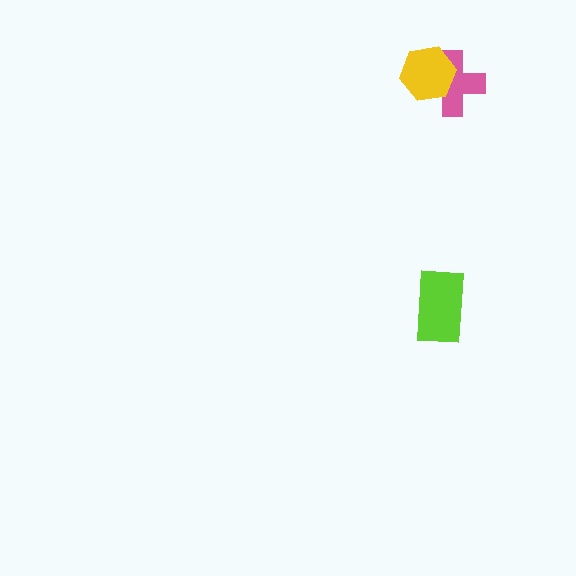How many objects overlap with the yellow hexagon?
1 object overlaps with the yellow hexagon.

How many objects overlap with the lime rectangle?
0 objects overlap with the lime rectangle.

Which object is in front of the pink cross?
The yellow hexagon is in front of the pink cross.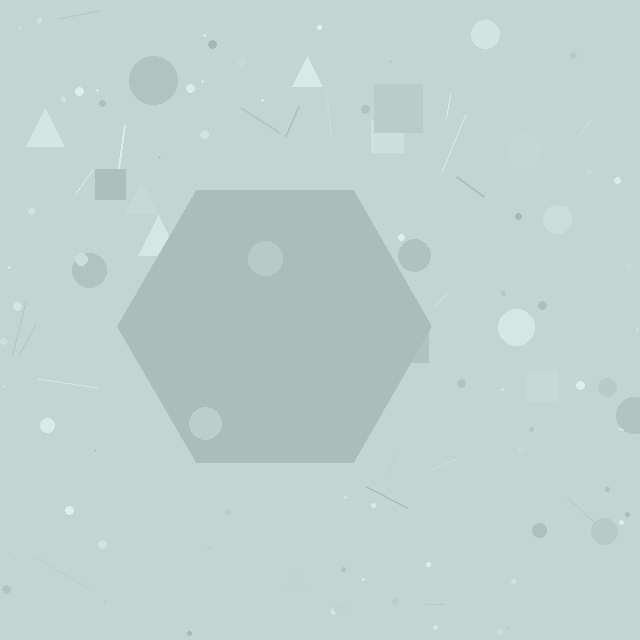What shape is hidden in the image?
A hexagon is hidden in the image.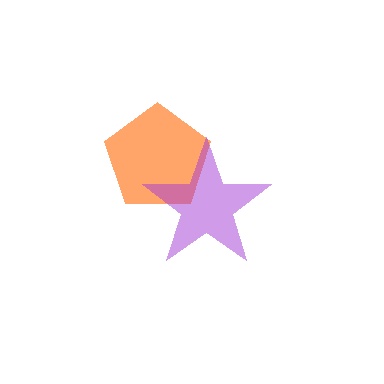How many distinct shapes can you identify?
There are 2 distinct shapes: an orange pentagon, a purple star.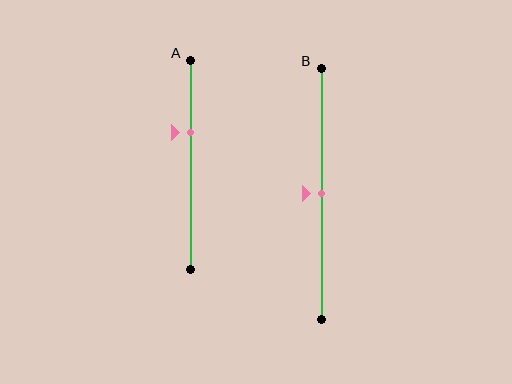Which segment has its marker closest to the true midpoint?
Segment B has its marker closest to the true midpoint.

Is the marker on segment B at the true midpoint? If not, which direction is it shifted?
Yes, the marker on segment B is at the true midpoint.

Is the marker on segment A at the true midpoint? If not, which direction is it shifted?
No, the marker on segment A is shifted upward by about 15% of the segment length.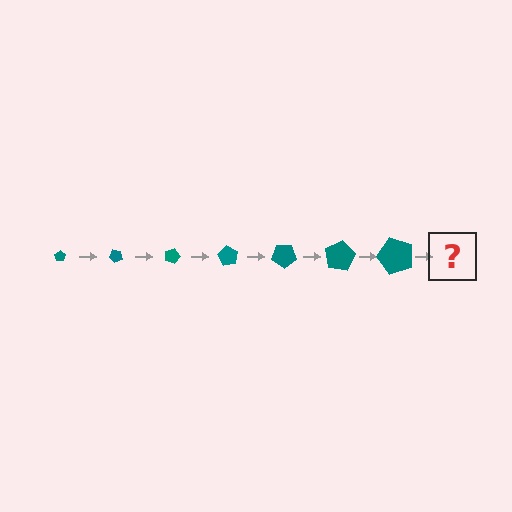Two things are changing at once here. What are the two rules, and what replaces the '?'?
The two rules are that the pentagon grows larger each step and it rotates 45 degrees each step. The '?' should be a pentagon, larger than the previous one and rotated 315 degrees from the start.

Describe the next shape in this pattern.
It should be a pentagon, larger than the previous one and rotated 315 degrees from the start.